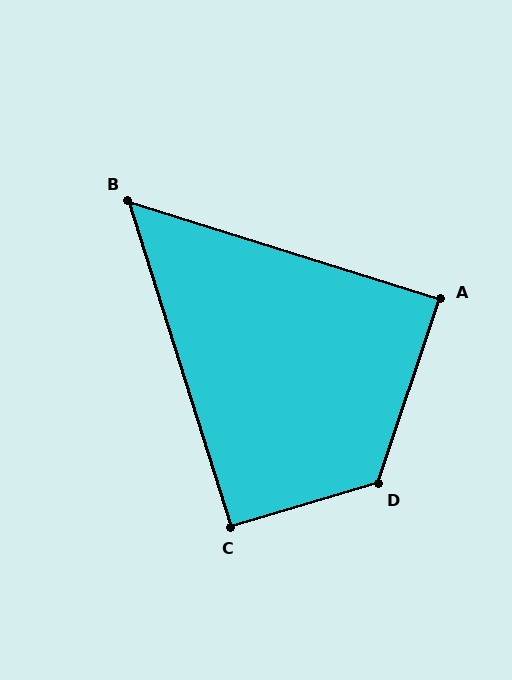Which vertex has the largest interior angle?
D, at approximately 125 degrees.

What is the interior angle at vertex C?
Approximately 91 degrees (approximately right).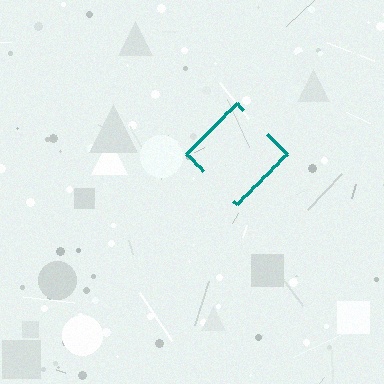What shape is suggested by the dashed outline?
The dashed outline suggests a diamond.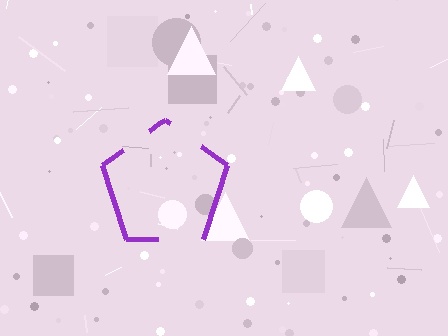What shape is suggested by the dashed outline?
The dashed outline suggests a pentagon.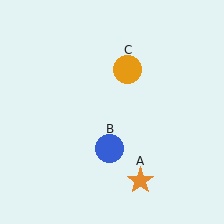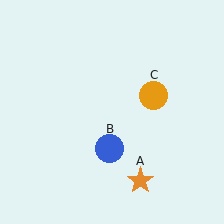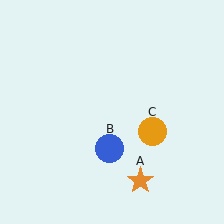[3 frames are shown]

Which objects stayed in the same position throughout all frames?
Orange star (object A) and blue circle (object B) remained stationary.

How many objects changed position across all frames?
1 object changed position: orange circle (object C).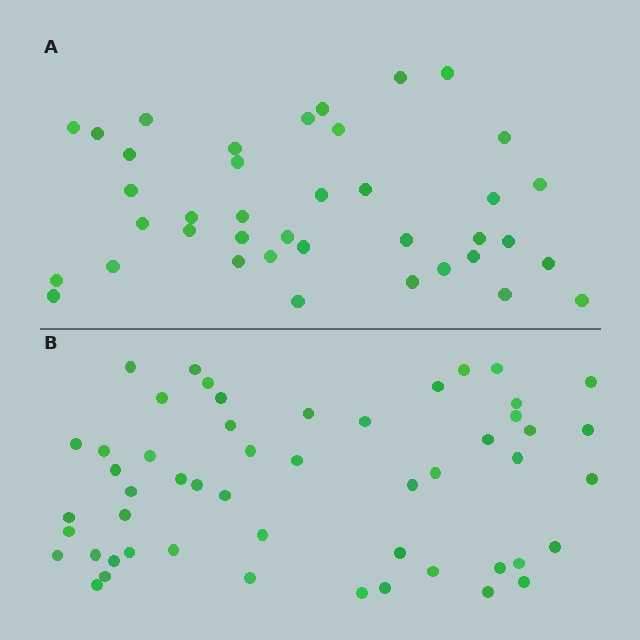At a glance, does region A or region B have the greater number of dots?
Region B (the bottom region) has more dots.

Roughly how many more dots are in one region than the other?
Region B has approximately 15 more dots than region A.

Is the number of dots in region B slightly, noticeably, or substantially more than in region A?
Region B has noticeably more, but not dramatically so. The ratio is roughly 1.3 to 1.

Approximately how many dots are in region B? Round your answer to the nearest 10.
About 50 dots. (The exact count is 52, which rounds to 50.)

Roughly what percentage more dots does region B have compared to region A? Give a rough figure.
About 35% more.